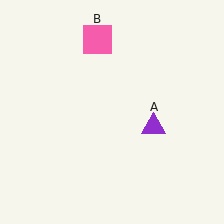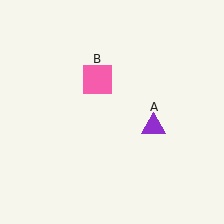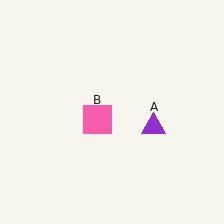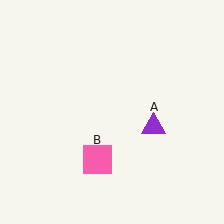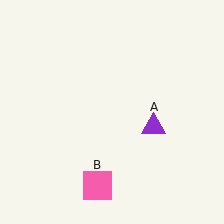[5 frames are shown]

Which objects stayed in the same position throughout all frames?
Purple triangle (object A) remained stationary.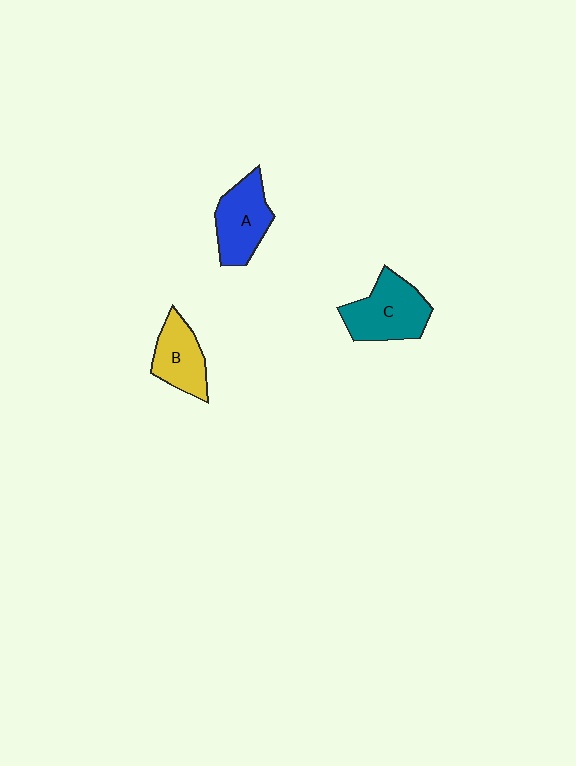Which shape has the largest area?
Shape C (teal).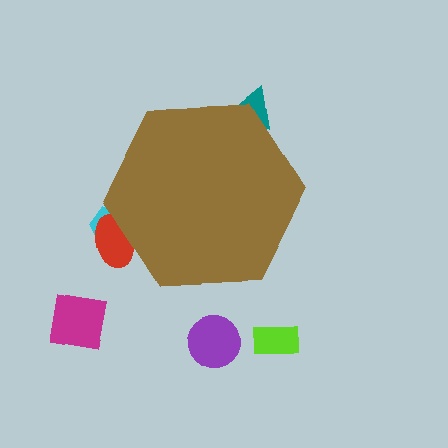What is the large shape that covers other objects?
A brown hexagon.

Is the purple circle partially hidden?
No, the purple circle is fully visible.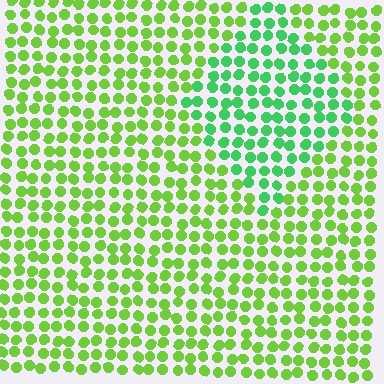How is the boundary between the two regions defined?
The boundary is defined purely by a slight shift in hue (about 37 degrees). Spacing, size, and orientation are identical on both sides.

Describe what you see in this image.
The image is filled with small lime elements in a uniform arrangement. A diamond-shaped region is visible where the elements are tinted to a slightly different hue, forming a subtle color boundary.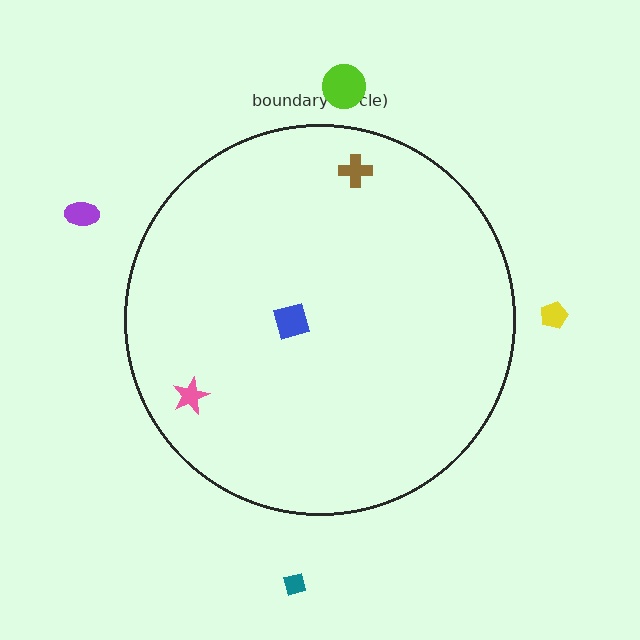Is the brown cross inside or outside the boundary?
Inside.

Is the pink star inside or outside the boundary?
Inside.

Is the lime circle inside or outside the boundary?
Outside.